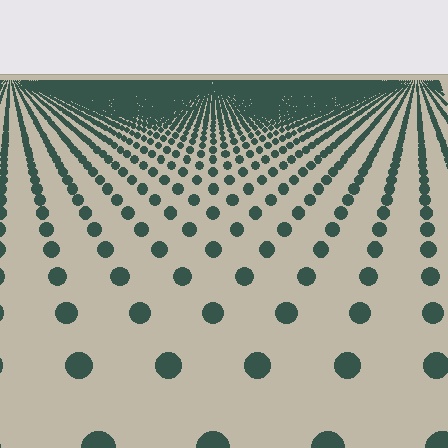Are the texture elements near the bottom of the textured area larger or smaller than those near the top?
Larger. Near the bottom, elements are closer to the viewer and appear at a bigger on-screen size.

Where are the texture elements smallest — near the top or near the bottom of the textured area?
Near the top.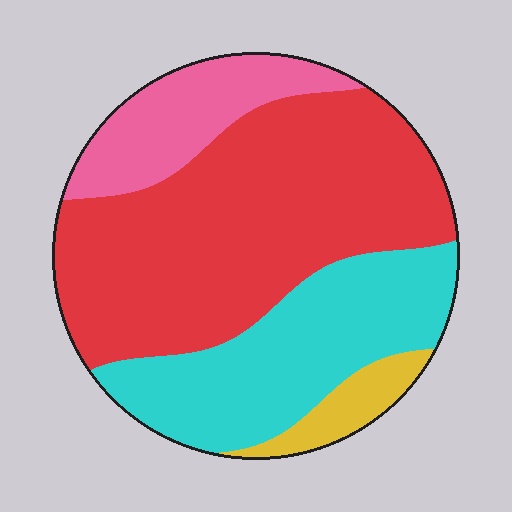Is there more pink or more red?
Red.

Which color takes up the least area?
Yellow, at roughly 5%.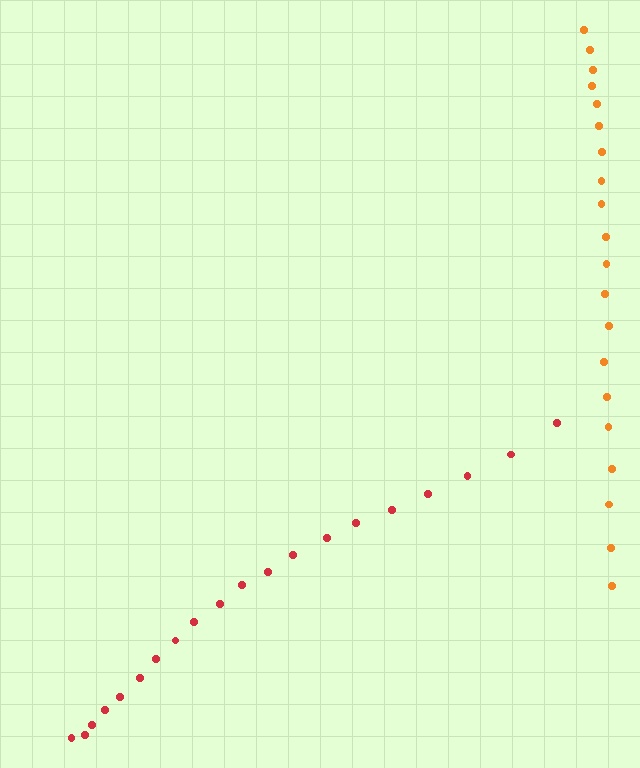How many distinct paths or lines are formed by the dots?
There are 2 distinct paths.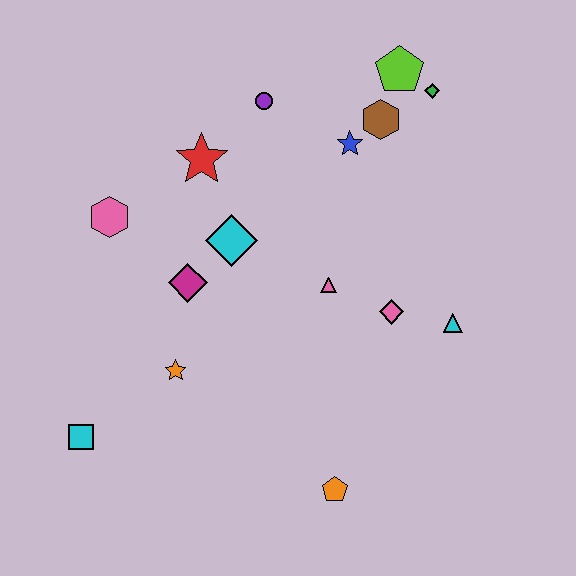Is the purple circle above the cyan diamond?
Yes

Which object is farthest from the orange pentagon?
The lime pentagon is farthest from the orange pentagon.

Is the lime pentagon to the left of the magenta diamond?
No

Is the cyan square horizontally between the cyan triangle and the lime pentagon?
No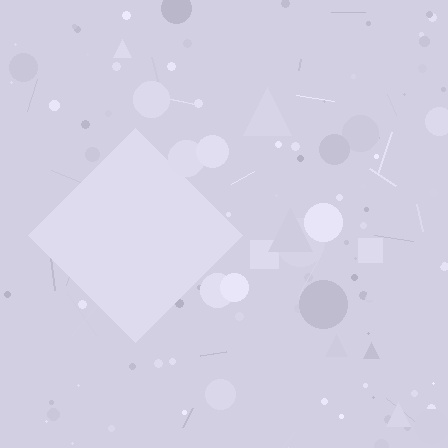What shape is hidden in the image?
A diamond is hidden in the image.